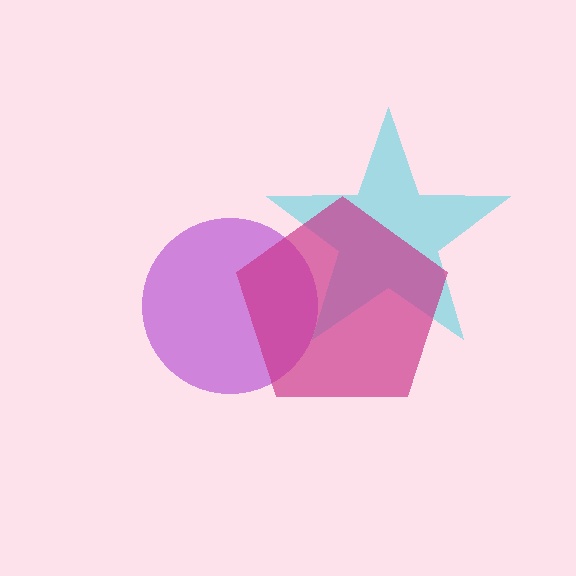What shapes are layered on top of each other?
The layered shapes are: a purple circle, a cyan star, a magenta pentagon.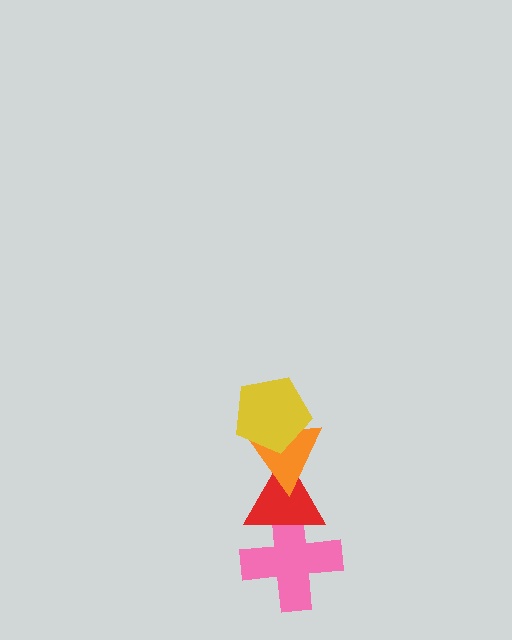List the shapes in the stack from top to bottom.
From top to bottom: the yellow pentagon, the orange triangle, the red triangle, the pink cross.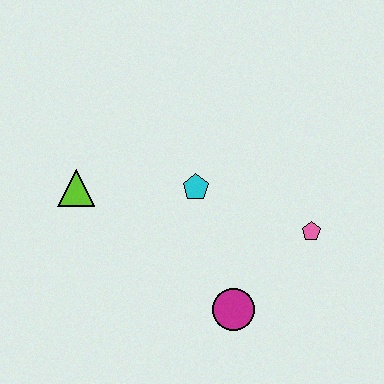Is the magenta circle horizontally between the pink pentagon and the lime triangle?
Yes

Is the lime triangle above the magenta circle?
Yes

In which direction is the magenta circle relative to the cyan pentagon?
The magenta circle is below the cyan pentagon.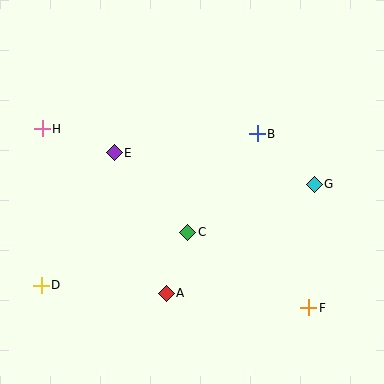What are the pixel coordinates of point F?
Point F is at (309, 308).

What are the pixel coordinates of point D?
Point D is at (41, 285).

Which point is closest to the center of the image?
Point C at (188, 232) is closest to the center.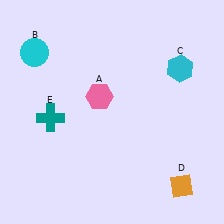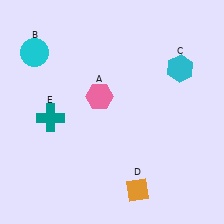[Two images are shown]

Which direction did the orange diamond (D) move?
The orange diamond (D) moved left.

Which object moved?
The orange diamond (D) moved left.